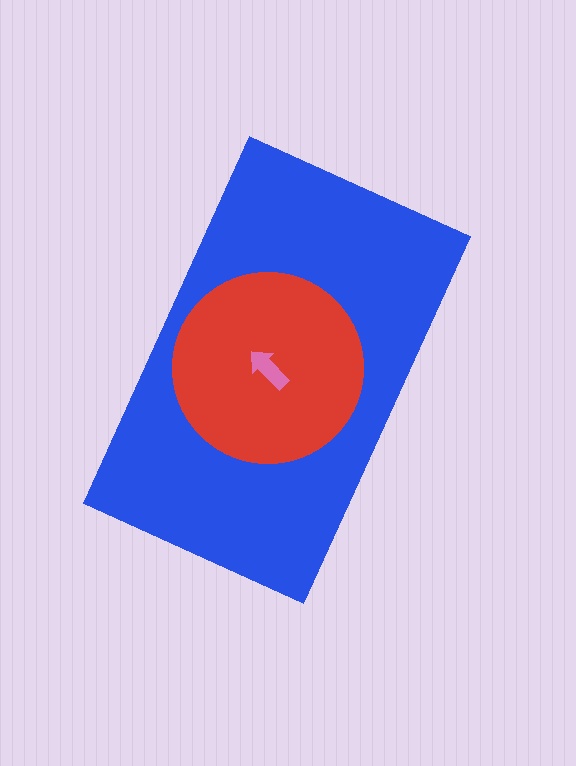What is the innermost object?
The pink arrow.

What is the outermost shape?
The blue rectangle.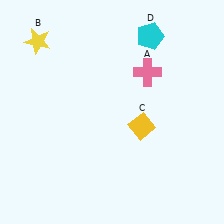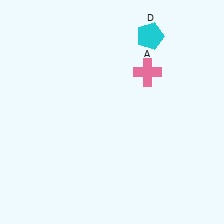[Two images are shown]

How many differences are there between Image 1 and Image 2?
There are 2 differences between the two images.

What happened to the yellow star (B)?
The yellow star (B) was removed in Image 2. It was in the top-left area of Image 1.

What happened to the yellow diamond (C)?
The yellow diamond (C) was removed in Image 2. It was in the bottom-right area of Image 1.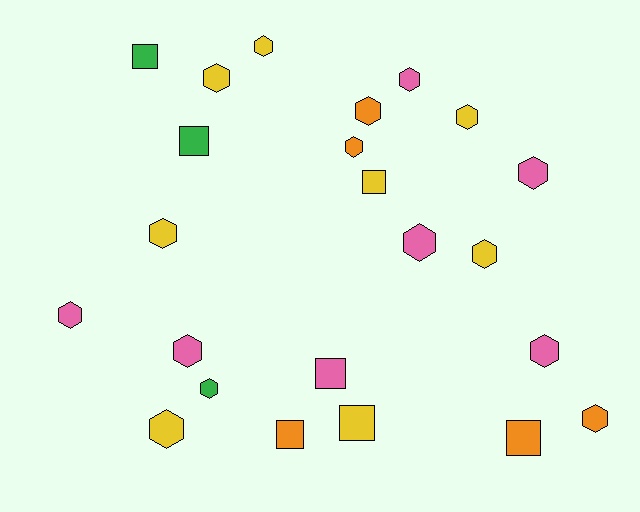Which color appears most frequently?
Yellow, with 8 objects.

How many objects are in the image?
There are 23 objects.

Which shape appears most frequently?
Hexagon, with 16 objects.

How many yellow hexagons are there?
There are 6 yellow hexagons.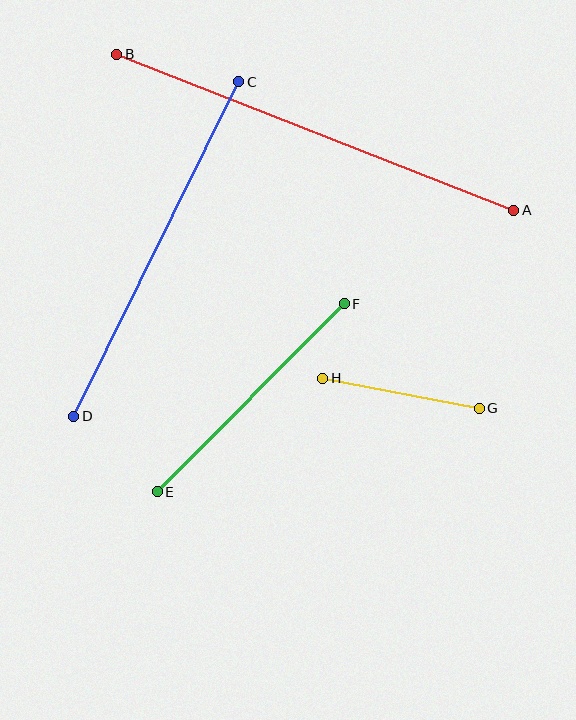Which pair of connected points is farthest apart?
Points A and B are farthest apart.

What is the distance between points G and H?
The distance is approximately 159 pixels.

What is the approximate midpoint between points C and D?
The midpoint is at approximately (156, 249) pixels.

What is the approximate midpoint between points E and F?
The midpoint is at approximately (251, 398) pixels.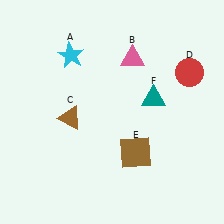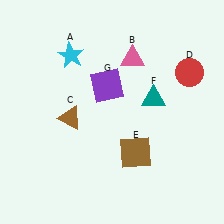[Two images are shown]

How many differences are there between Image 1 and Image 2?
There is 1 difference between the two images.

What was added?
A purple square (G) was added in Image 2.